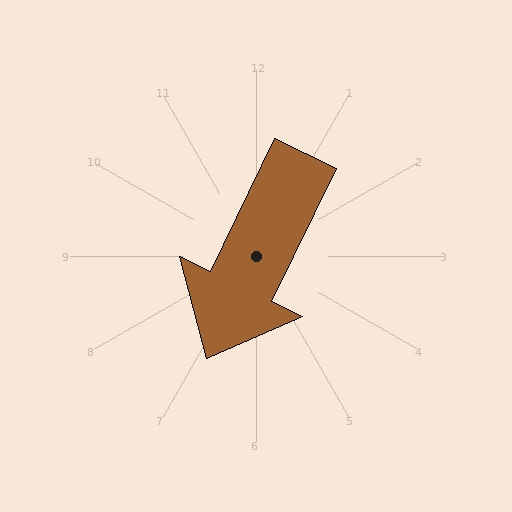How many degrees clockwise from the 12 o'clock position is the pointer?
Approximately 206 degrees.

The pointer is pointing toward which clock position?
Roughly 7 o'clock.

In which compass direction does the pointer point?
Southwest.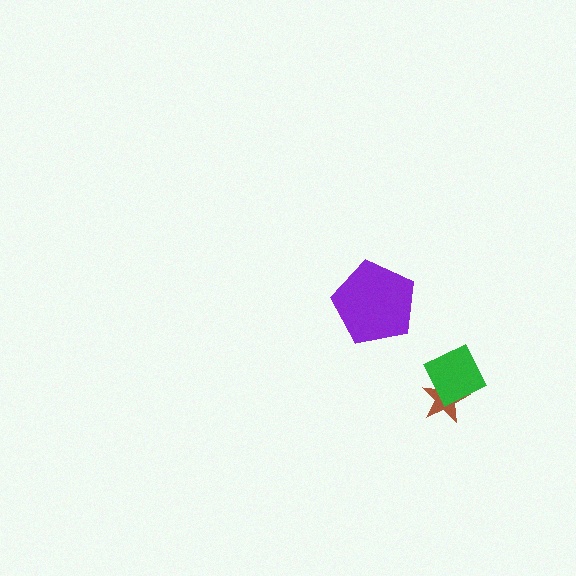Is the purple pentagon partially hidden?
No, no other shape covers it.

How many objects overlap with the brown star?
1 object overlaps with the brown star.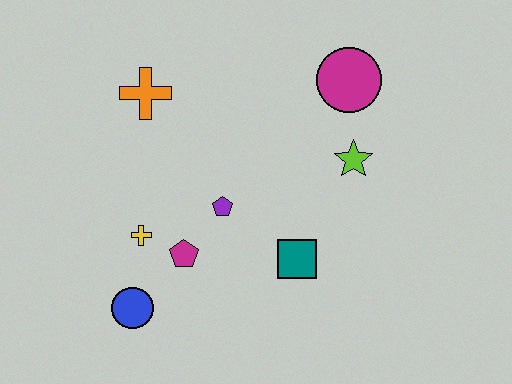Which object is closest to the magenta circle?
The lime star is closest to the magenta circle.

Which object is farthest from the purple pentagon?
The magenta circle is farthest from the purple pentagon.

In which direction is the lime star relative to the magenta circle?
The lime star is below the magenta circle.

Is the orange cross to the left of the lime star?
Yes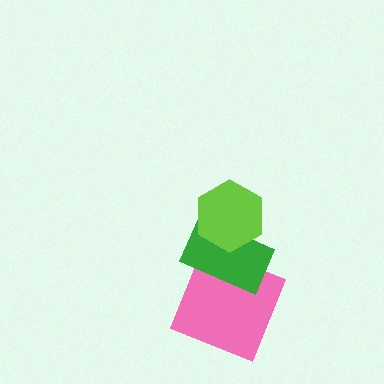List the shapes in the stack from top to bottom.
From top to bottom: the lime hexagon, the green rectangle, the pink square.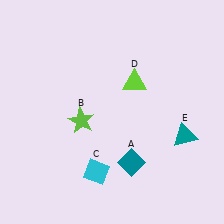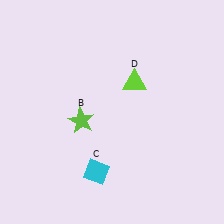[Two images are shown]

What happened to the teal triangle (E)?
The teal triangle (E) was removed in Image 2. It was in the bottom-right area of Image 1.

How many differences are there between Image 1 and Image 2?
There are 2 differences between the two images.